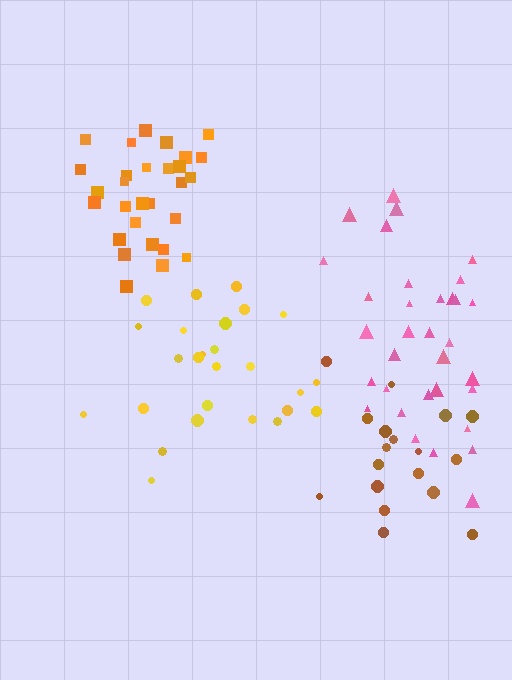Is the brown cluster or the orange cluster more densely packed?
Orange.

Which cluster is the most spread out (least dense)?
Brown.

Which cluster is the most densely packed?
Orange.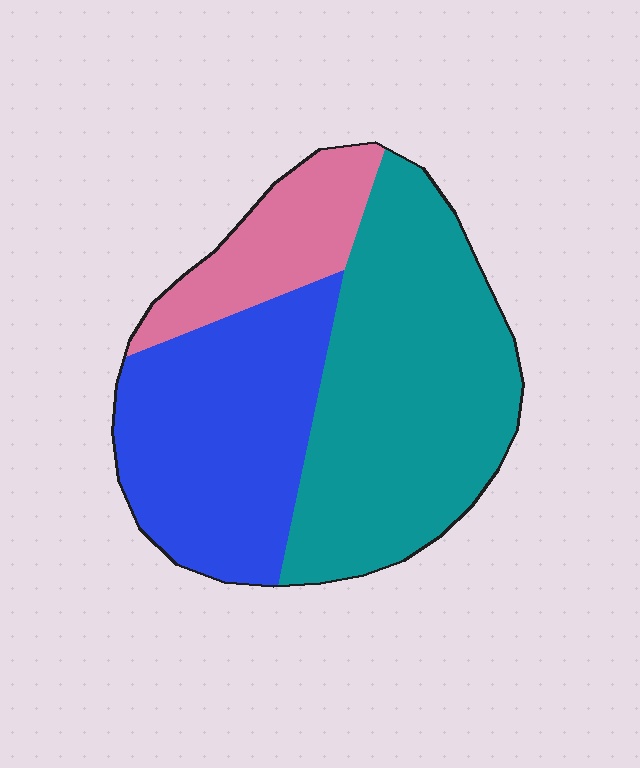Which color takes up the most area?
Teal, at roughly 50%.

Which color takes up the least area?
Pink, at roughly 15%.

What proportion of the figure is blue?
Blue covers about 35% of the figure.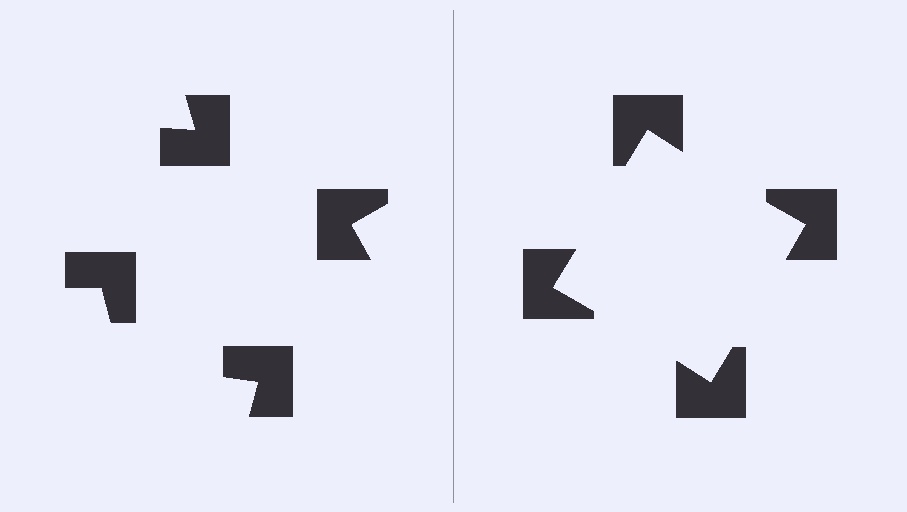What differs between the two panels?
The notched squares are positioned identically on both sides; only the wedge orientations differ. On the right they align to a square; on the left they are misaligned.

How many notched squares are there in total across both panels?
8 — 4 on each side.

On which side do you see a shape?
An illusory square appears on the right side. On the left side the wedge cuts are rotated, so no coherent shape forms.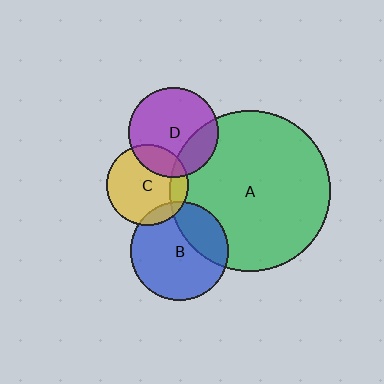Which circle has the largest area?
Circle A (green).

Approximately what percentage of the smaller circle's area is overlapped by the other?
Approximately 25%.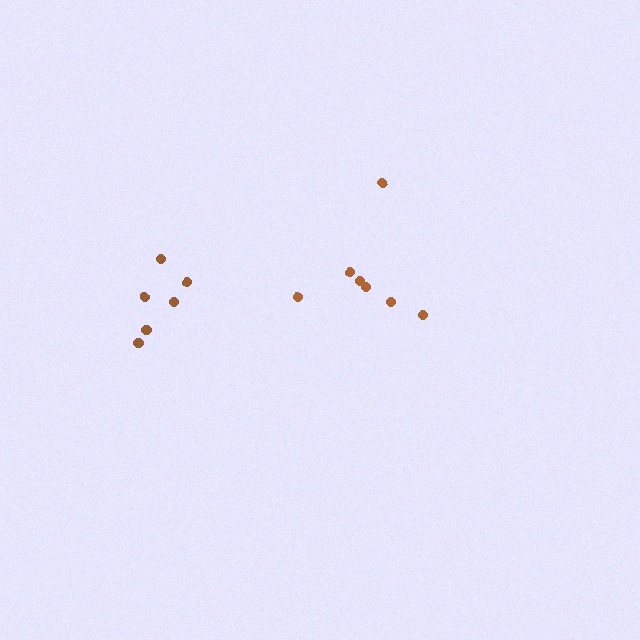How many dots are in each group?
Group 1: 7 dots, Group 2: 6 dots (13 total).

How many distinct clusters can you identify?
There are 2 distinct clusters.